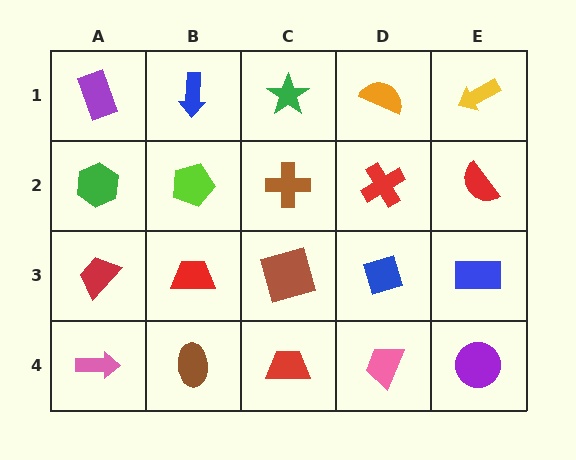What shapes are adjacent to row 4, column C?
A brown square (row 3, column C), a brown ellipse (row 4, column B), a pink trapezoid (row 4, column D).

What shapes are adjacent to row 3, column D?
A red cross (row 2, column D), a pink trapezoid (row 4, column D), a brown square (row 3, column C), a blue rectangle (row 3, column E).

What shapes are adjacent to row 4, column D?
A blue diamond (row 3, column D), a red trapezoid (row 4, column C), a purple circle (row 4, column E).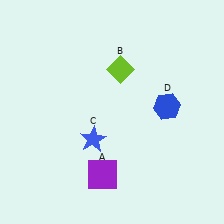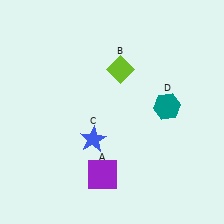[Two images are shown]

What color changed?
The hexagon (D) changed from blue in Image 1 to teal in Image 2.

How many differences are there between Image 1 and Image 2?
There is 1 difference between the two images.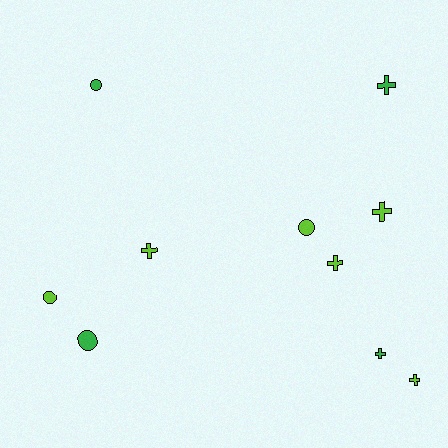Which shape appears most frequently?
Cross, with 6 objects.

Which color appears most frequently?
Lime, with 6 objects.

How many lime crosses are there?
There are 4 lime crosses.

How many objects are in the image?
There are 10 objects.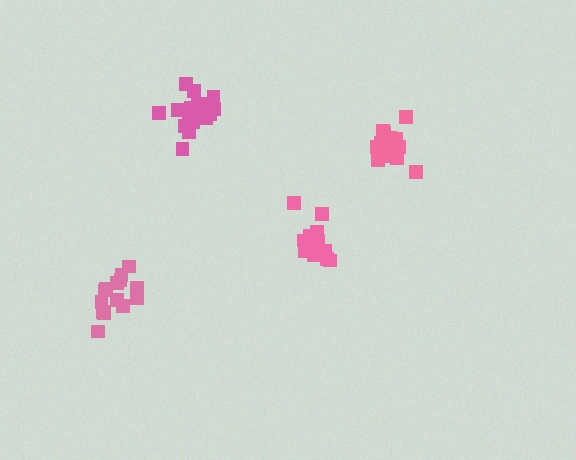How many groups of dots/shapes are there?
There are 4 groups.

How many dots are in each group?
Group 1: 16 dots, Group 2: 18 dots, Group 3: 14 dots, Group 4: 13 dots (61 total).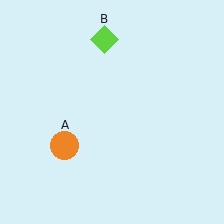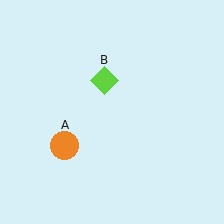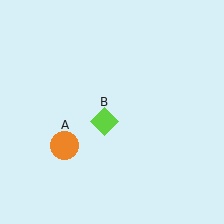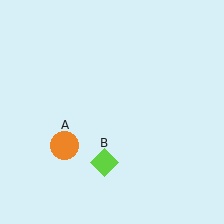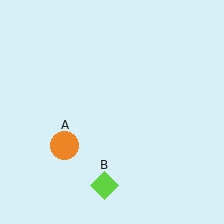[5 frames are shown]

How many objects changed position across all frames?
1 object changed position: lime diamond (object B).